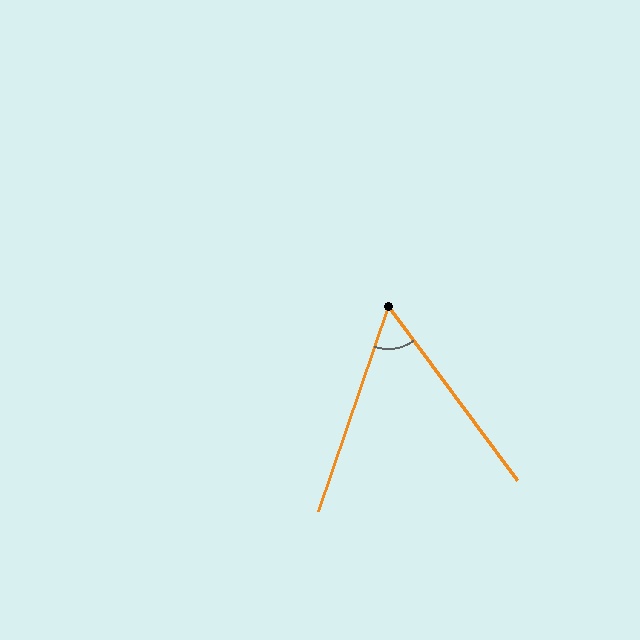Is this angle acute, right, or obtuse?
It is acute.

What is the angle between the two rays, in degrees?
Approximately 55 degrees.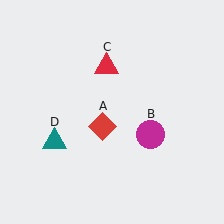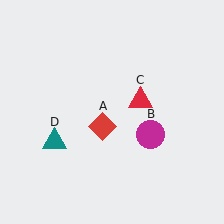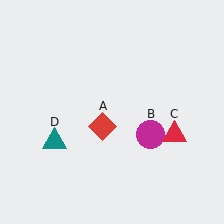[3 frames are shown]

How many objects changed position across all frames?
1 object changed position: red triangle (object C).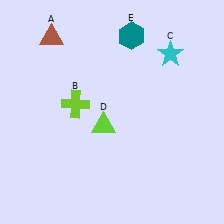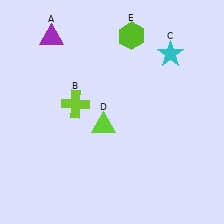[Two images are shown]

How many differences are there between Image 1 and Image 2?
There are 2 differences between the two images.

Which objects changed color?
A changed from brown to purple. E changed from teal to lime.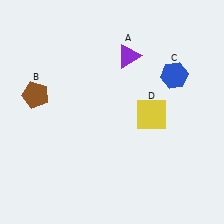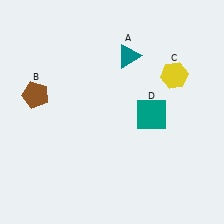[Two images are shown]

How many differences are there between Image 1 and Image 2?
There are 3 differences between the two images.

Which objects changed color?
A changed from purple to teal. C changed from blue to yellow. D changed from yellow to teal.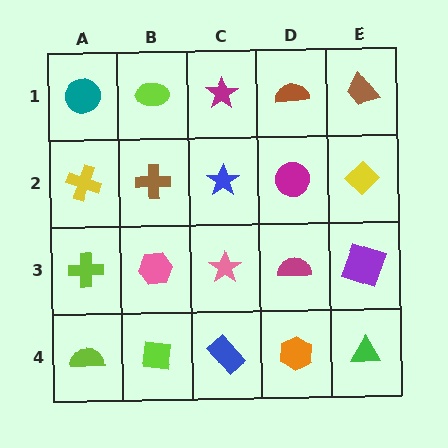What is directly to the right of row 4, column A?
A lime square.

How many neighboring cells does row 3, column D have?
4.